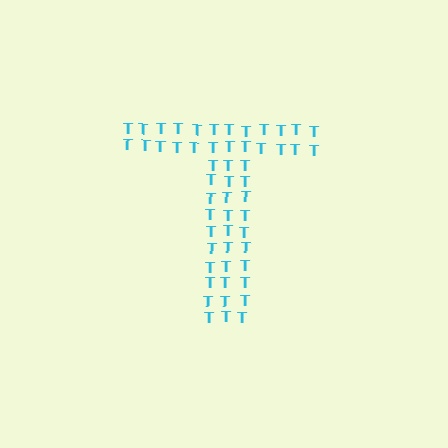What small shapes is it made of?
It is made of small letter T's.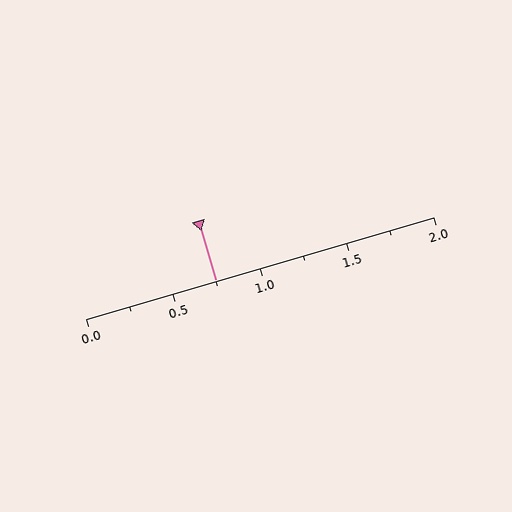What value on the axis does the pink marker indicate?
The marker indicates approximately 0.75.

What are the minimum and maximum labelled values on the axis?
The axis runs from 0.0 to 2.0.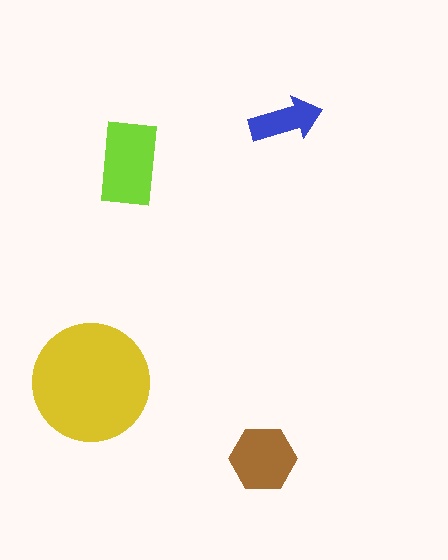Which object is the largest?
The yellow circle.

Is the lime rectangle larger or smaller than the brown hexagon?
Larger.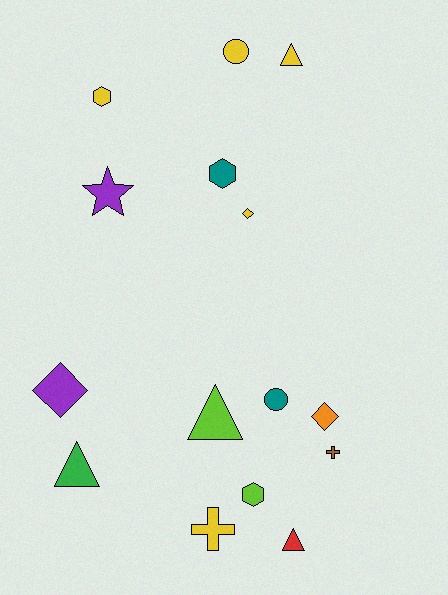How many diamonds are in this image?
There are 3 diamonds.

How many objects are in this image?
There are 15 objects.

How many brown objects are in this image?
There is 1 brown object.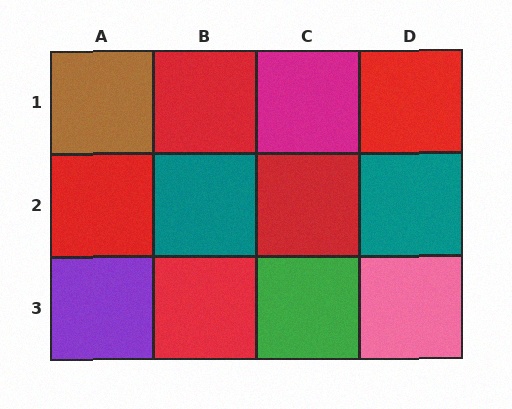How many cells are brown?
1 cell is brown.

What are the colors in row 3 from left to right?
Purple, red, green, pink.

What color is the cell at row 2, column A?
Red.